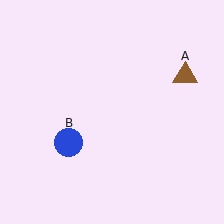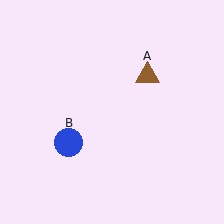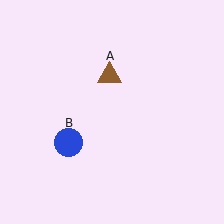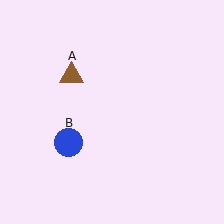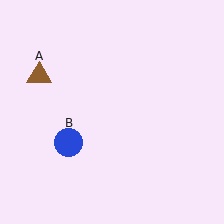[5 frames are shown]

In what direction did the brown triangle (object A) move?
The brown triangle (object A) moved left.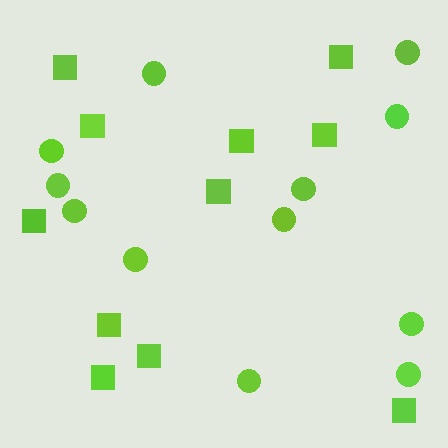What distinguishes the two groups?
There are 2 groups: one group of squares (11) and one group of circles (12).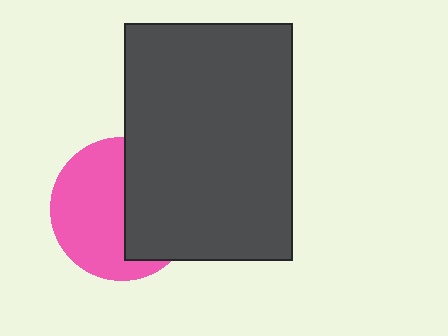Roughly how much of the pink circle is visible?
About half of it is visible (roughly 55%).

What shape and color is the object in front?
The object in front is a dark gray rectangle.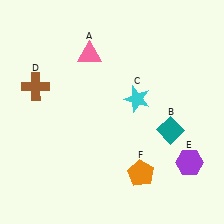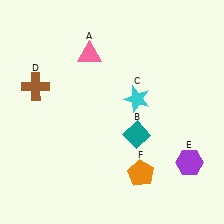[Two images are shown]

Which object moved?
The teal diamond (B) moved left.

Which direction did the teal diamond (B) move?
The teal diamond (B) moved left.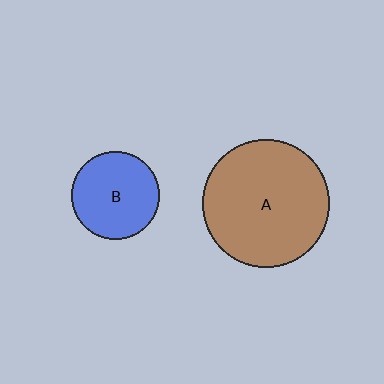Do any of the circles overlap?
No, none of the circles overlap.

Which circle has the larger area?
Circle A (brown).